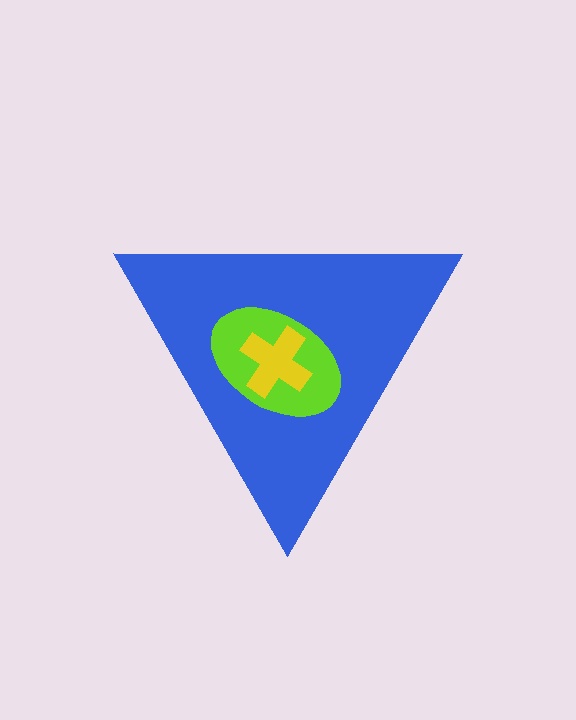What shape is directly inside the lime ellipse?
The yellow cross.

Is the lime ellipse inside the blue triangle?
Yes.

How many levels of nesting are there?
3.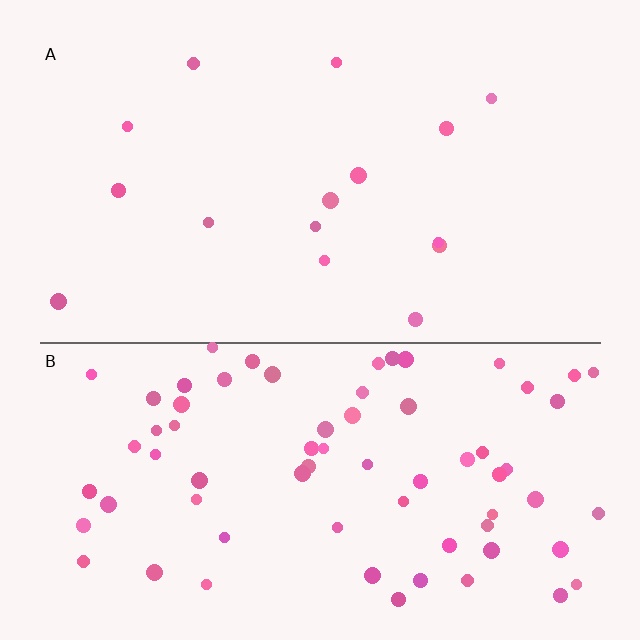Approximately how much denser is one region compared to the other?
Approximately 4.5× — region B over region A.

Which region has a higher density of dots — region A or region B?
B (the bottom).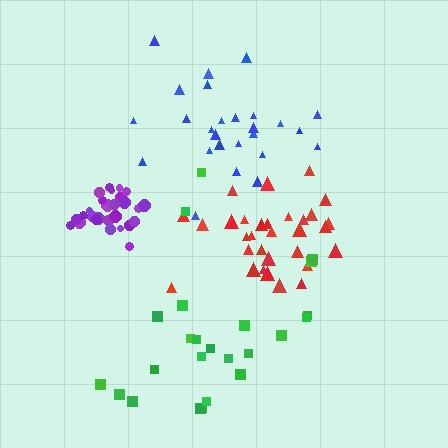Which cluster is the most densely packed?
Purple.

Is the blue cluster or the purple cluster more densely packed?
Purple.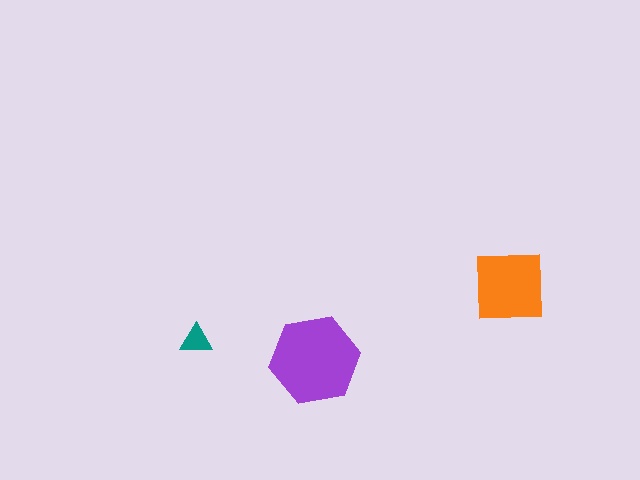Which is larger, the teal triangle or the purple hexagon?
The purple hexagon.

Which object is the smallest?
The teal triangle.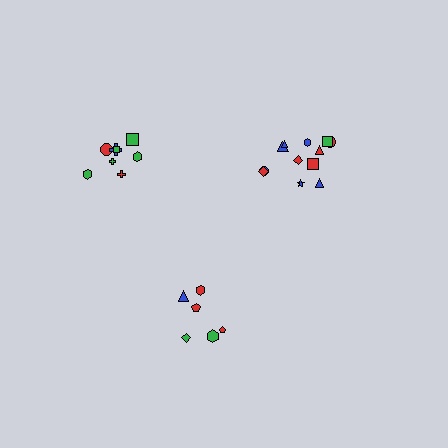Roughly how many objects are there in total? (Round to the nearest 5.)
Roughly 25 objects in total.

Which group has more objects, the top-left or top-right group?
The top-right group.